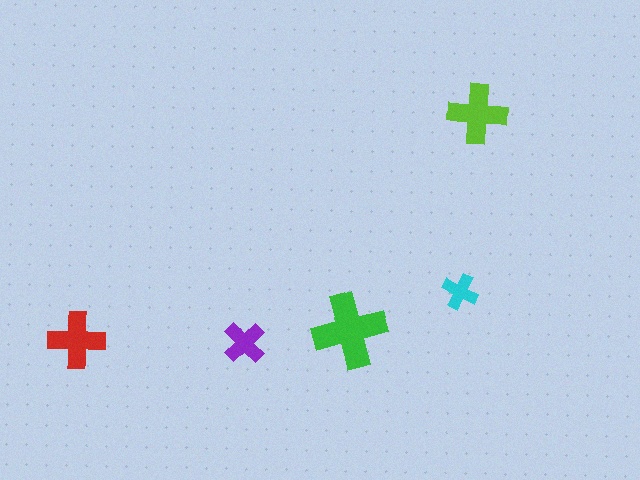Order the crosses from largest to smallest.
the green one, the lime one, the red one, the purple one, the cyan one.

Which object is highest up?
The lime cross is topmost.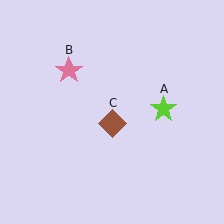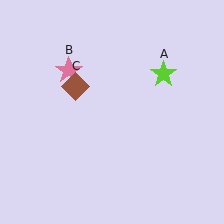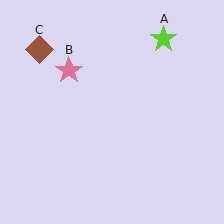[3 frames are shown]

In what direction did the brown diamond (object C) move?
The brown diamond (object C) moved up and to the left.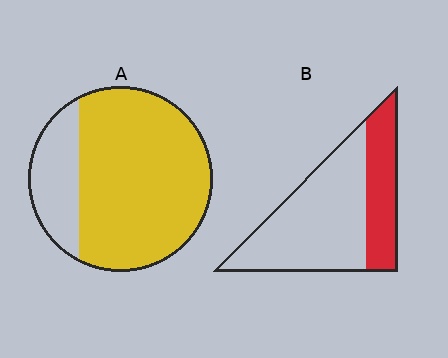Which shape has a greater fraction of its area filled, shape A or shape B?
Shape A.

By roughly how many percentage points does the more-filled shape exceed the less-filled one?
By roughly 45 percentage points (A over B).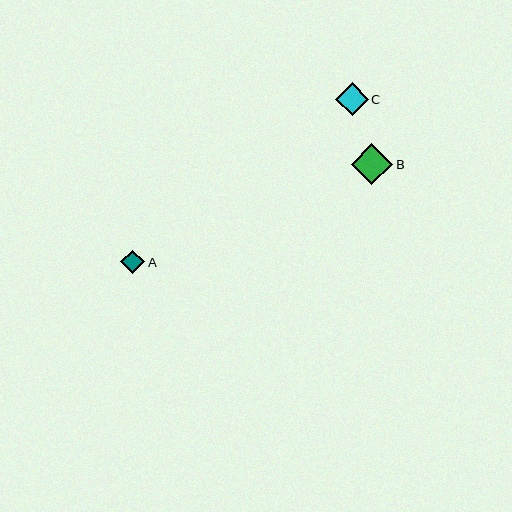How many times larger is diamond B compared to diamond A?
Diamond B is approximately 1.8 times the size of diamond A.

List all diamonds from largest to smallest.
From largest to smallest: B, C, A.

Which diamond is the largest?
Diamond B is the largest with a size of approximately 42 pixels.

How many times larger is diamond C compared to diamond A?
Diamond C is approximately 1.4 times the size of diamond A.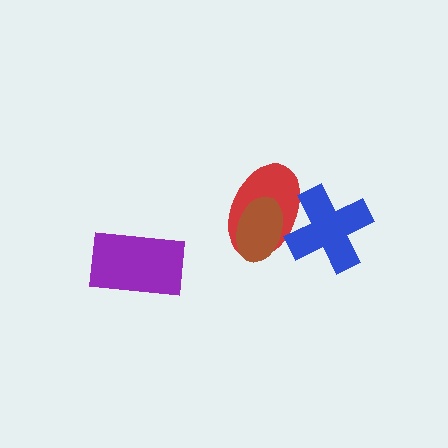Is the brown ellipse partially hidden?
Yes, it is partially covered by another shape.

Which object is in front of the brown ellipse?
The blue cross is in front of the brown ellipse.